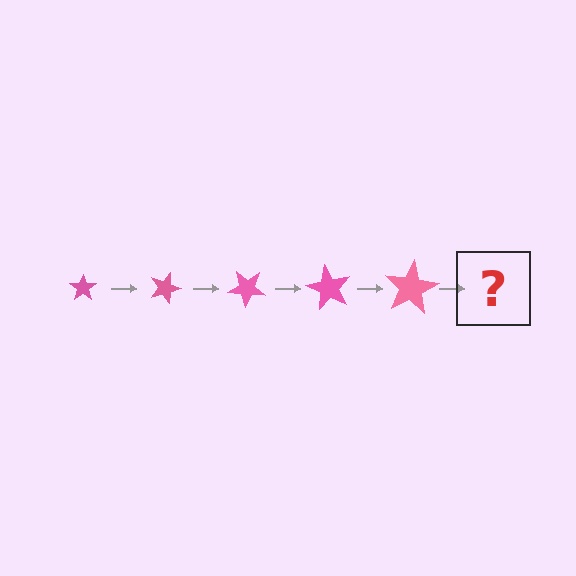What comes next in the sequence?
The next element should be a star, larger than the previous one and rotated 100 degrees from the start.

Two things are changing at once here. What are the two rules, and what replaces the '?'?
The two rules are that the star grows larger each step and it rotates 20 degrees each step. The '?' should be a star, larger than the previous one and rotated 100 degrees from the start.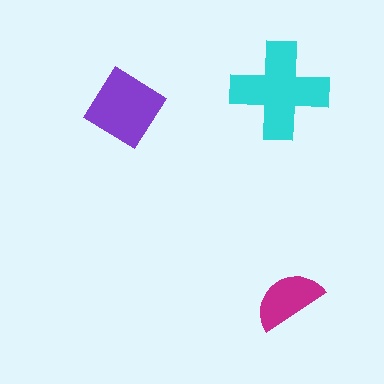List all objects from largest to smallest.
The cyan cross, the purple diamond, the magenta semicircle.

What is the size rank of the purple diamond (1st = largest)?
2nd.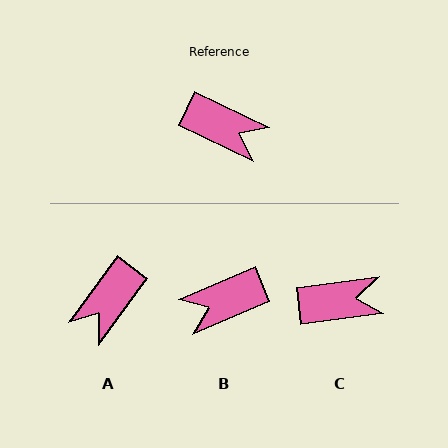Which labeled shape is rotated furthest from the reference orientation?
B, about 131 degrees away.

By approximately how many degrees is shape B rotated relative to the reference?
Approximately 131 degrees clockwise.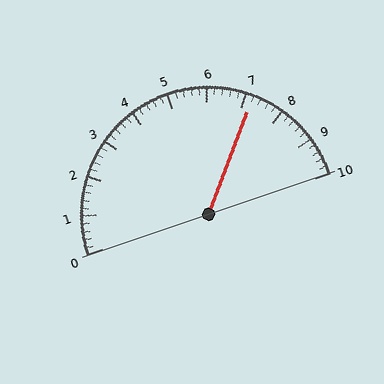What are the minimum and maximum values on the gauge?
The gauge ranges from 0 to 10.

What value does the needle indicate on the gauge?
The needle indicates approximately 7.2.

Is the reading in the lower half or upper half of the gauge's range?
The reading is in the upper half of the range (0 to 10).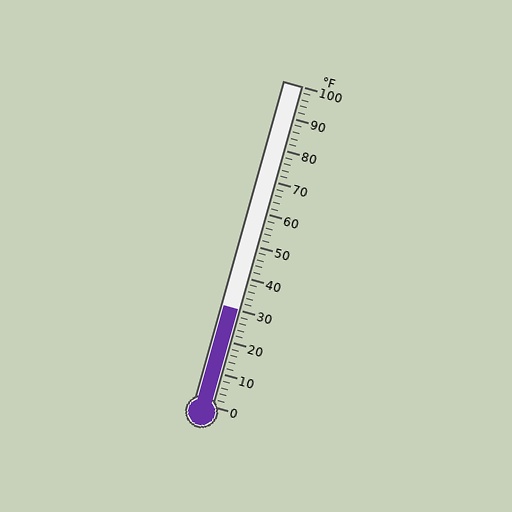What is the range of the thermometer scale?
The thermometer scale ranges from 0°F to 100°F.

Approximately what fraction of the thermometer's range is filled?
The thermometer is filled to approximately 30% of its range.